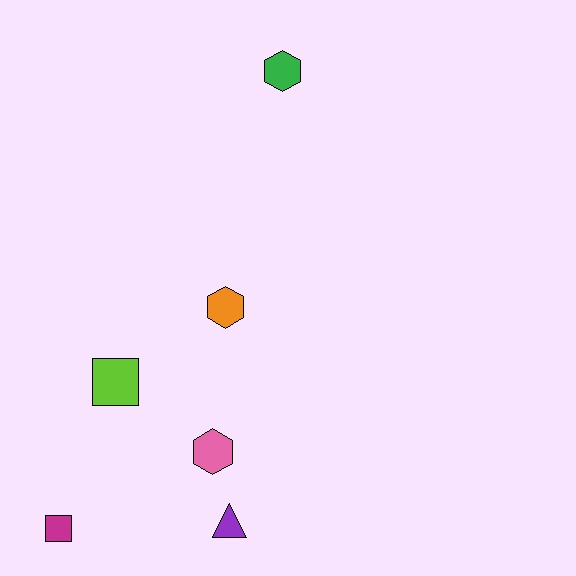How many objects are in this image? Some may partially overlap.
There are 6 objects.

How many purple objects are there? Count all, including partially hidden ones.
There is 1 purple object.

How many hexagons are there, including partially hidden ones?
There are 3 hexagons.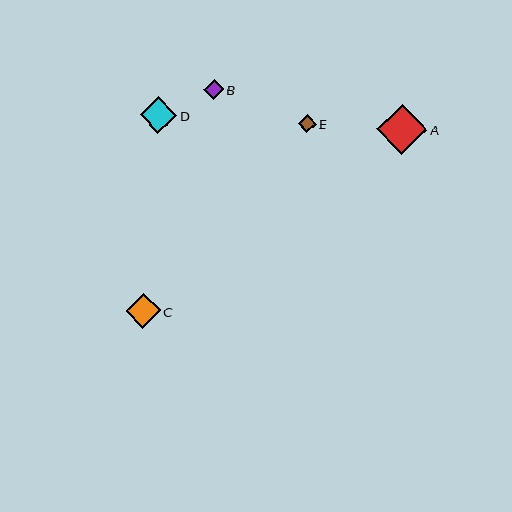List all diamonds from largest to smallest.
From largest to smallest: A, D, C, B, E.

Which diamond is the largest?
Diamond A is the largest with a size of approximately 51 pixels.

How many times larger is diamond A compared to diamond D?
Diamond A is approximately 1.4 times the size of diamond D.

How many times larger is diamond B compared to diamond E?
Diamond B is approximately 1.1 times the size of diamond E.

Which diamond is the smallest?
Diamond E is the smallest with a size of approximately 18 pixels.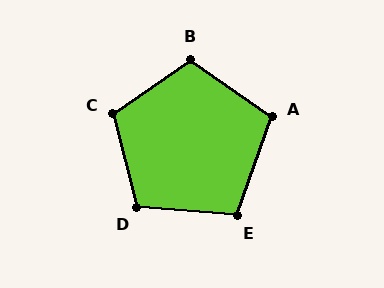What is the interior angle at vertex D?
Approximately 108 degrees (obtuse).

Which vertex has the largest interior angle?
C, at approximately 111 degrees.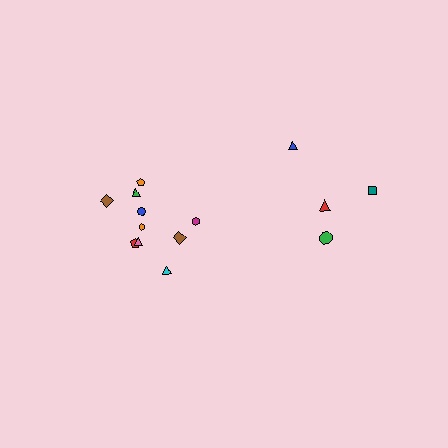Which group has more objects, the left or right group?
The left group.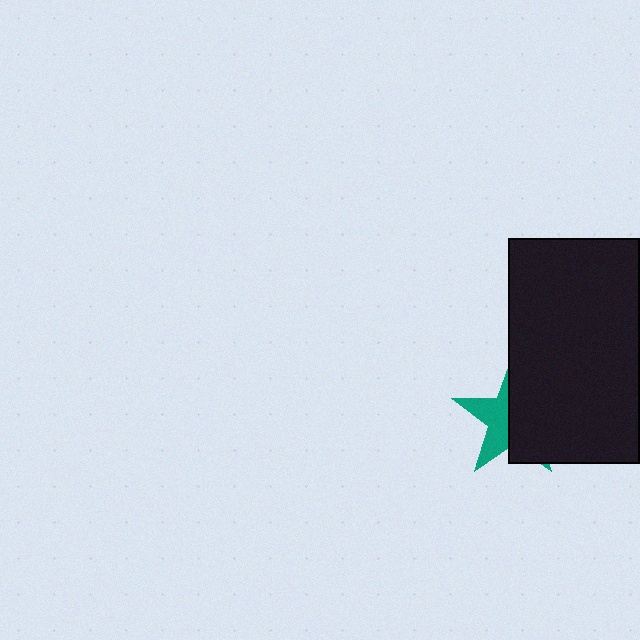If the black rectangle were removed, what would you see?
You would see the complete teal star.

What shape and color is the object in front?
The object in front is a black rectangle.